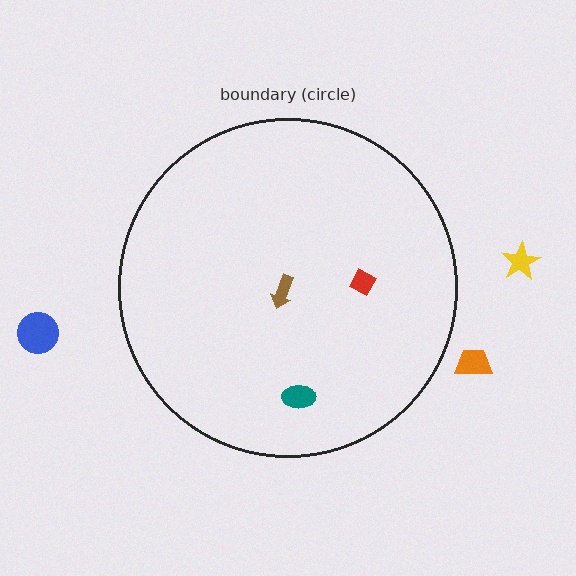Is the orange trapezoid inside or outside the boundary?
Outside.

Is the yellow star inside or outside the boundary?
Outside.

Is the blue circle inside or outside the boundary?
Outside.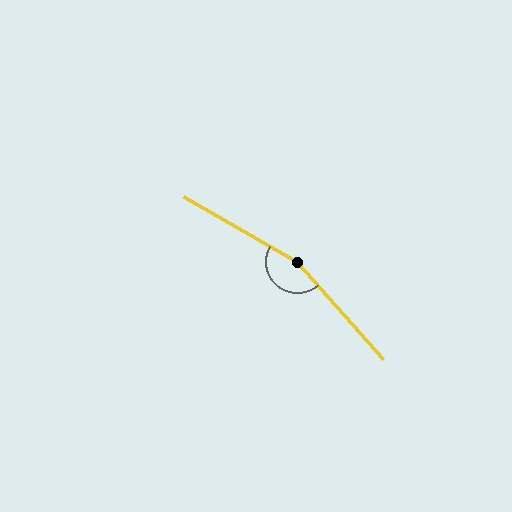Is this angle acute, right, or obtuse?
It is obtuse.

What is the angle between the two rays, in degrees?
Approximately 161 degrees.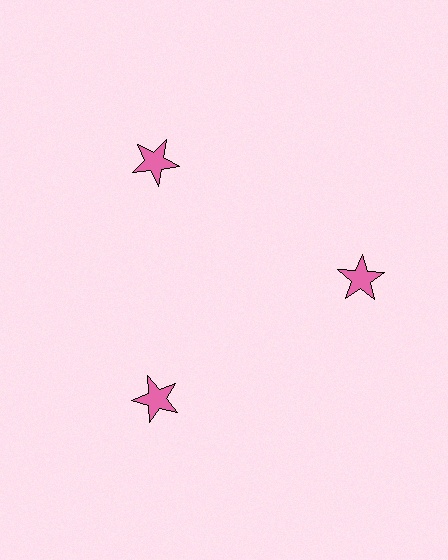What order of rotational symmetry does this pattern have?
This pattern has 3-fold rotational symmetry.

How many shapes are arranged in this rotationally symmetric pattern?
There are 3 shapes, arranged in 3 groups of 1.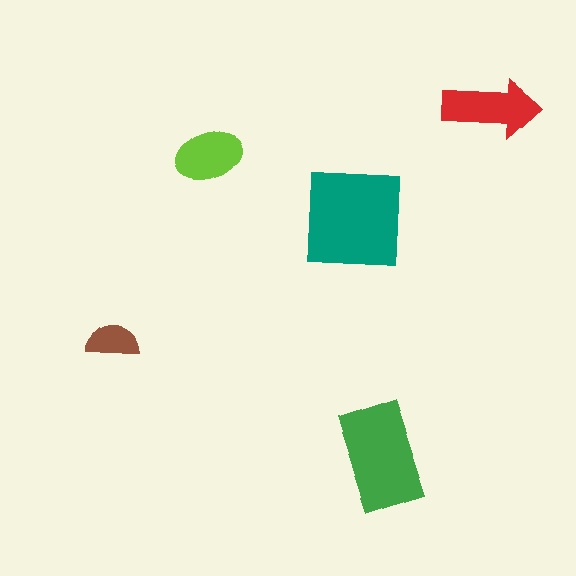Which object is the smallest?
The brown semicircle.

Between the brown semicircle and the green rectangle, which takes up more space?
The green rectangle.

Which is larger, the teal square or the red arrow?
The teal square.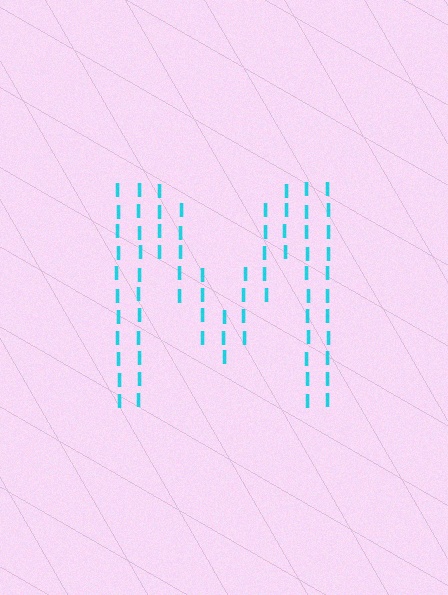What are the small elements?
The small elements are letter I's.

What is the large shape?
The large shape is the letter M.